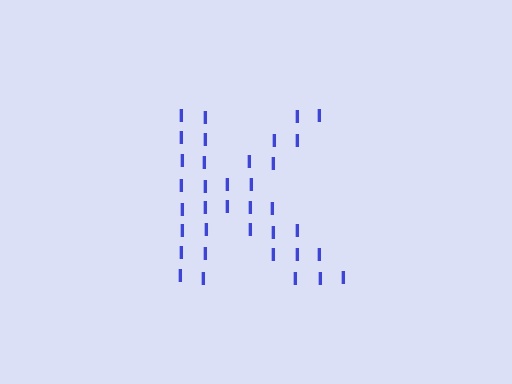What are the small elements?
The small elements are letter I's.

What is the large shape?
The large shape is the letter K.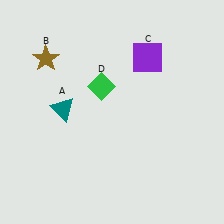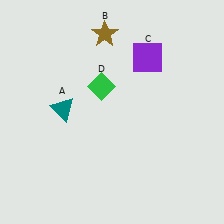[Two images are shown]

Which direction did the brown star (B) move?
The brown star (B) moved right.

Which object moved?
The brown star (B) moved right.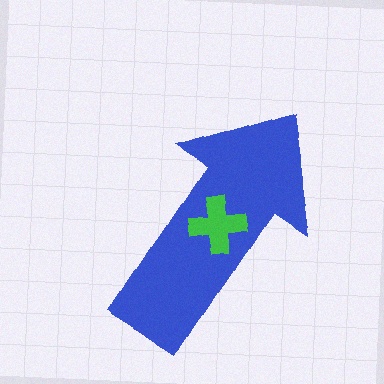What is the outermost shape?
The blue arrow.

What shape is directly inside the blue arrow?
The green cross.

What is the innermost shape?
The green cross.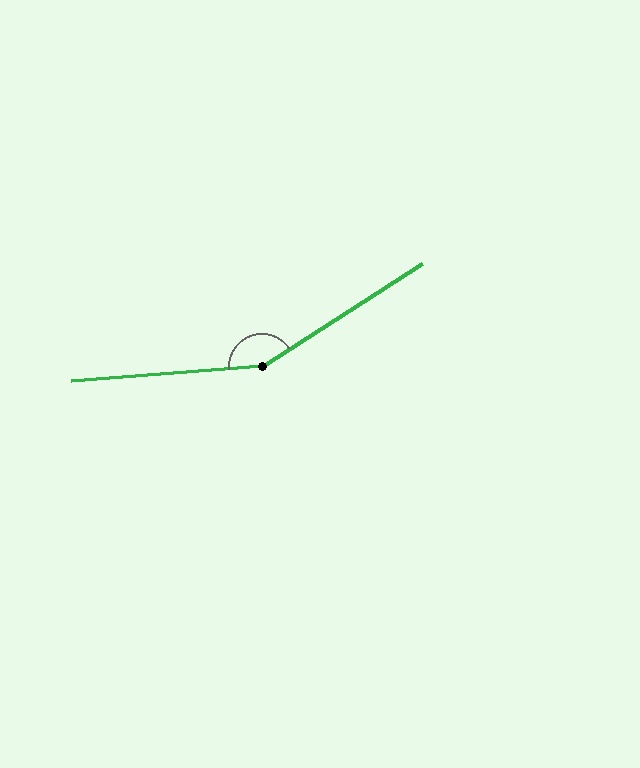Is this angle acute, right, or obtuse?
It is obtuse.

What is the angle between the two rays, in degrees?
Approximately 152 degrees.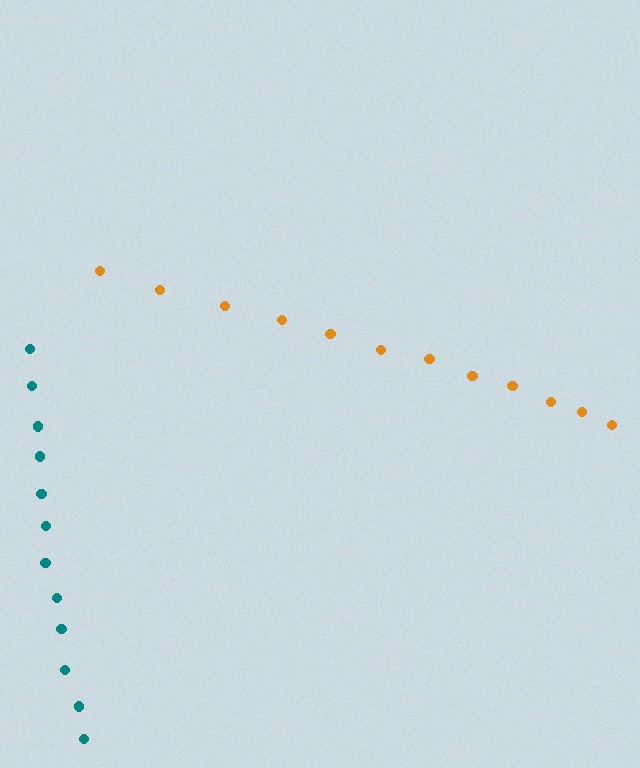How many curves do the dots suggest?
There are 2 distinct paths.